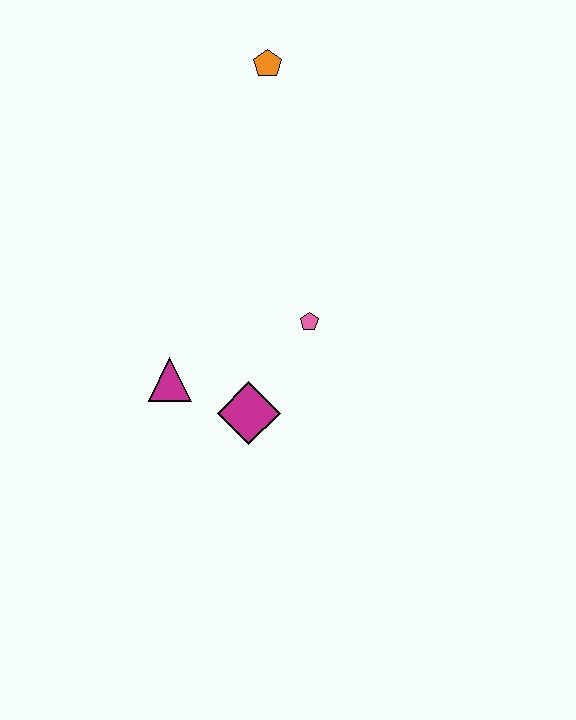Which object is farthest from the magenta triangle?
The orange pentagon is farthest from the magenta triangle.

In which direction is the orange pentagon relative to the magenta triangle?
The orange pentagon is above the magenta triangle.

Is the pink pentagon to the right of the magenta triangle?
Yes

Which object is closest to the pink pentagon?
The magenta diamond is closest to the pink pentagon.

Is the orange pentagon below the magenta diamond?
No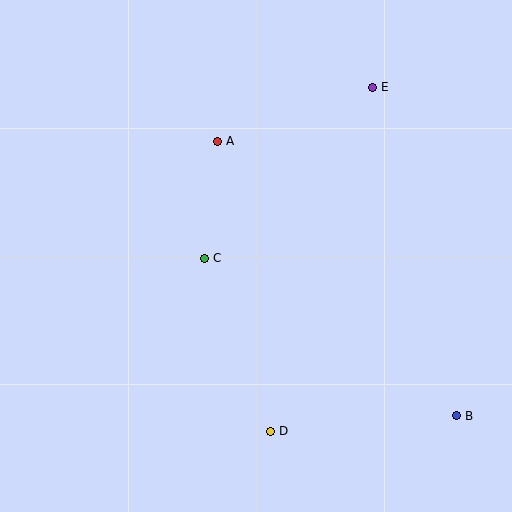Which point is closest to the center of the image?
Point C at (204, 258) is closest to the center.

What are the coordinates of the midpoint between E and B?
The midpoint between E and B is at (414, 251).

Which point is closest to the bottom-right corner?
Point B is closest to the bottom-right corner.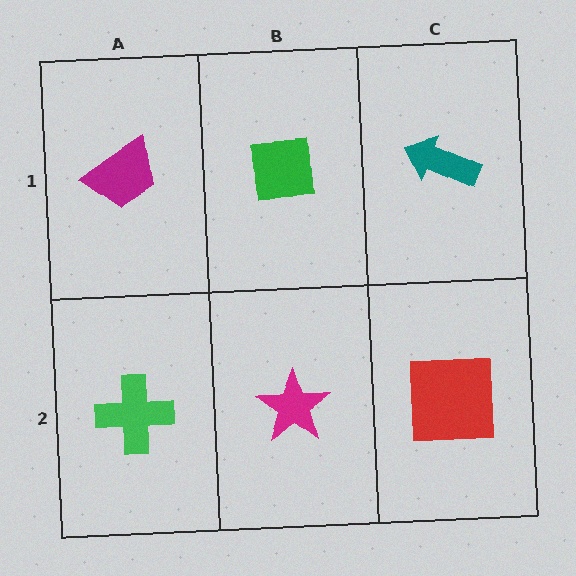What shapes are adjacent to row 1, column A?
A green cross (row 2, column A), a green square (row 1, column B).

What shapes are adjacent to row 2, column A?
A magenta trapezoid (row 1, column A), a magenta star (row 2, column B).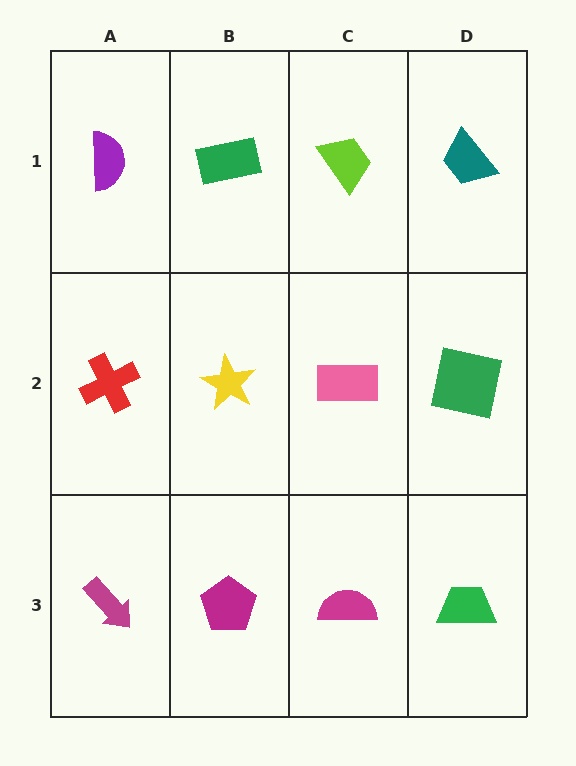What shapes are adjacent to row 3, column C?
A pink rectangle (row 2, column C), a magenta pentagon (row 3, column B), a green trapezoid (row 3, column D).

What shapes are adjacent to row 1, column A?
A red cross (row 2, column A), a green rectangle (row 1, column B).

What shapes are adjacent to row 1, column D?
A green square (row 2, column D), a lime trapezoid (row 1, column C).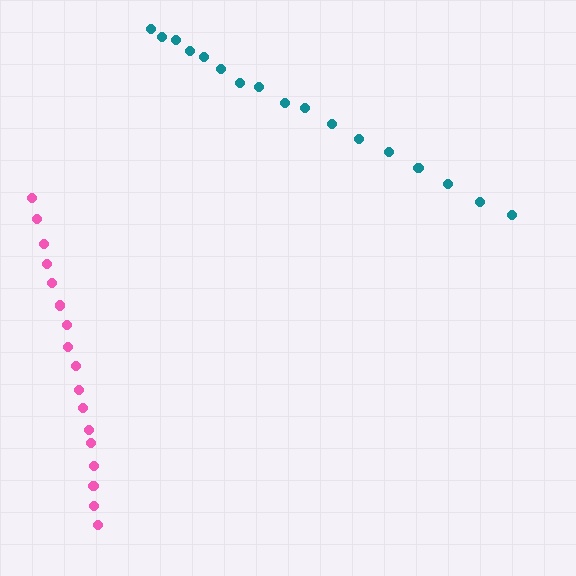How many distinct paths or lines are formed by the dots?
There are 2 distinct paths.